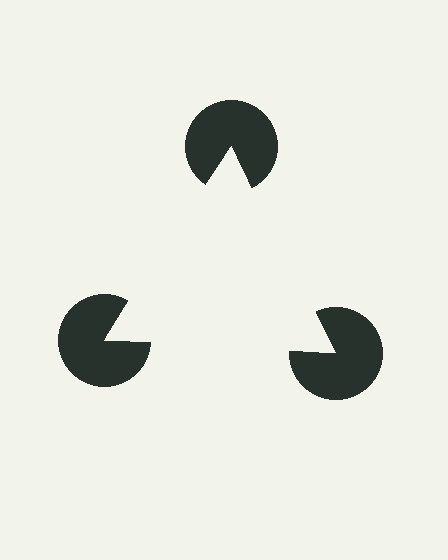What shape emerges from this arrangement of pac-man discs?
An illusory triangle — its edges are inferred from the aligned wedge cuts in the pac-man discs, not physically drawn.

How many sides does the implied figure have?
3 sides.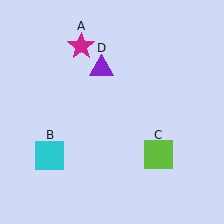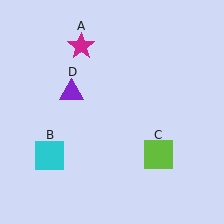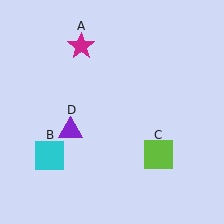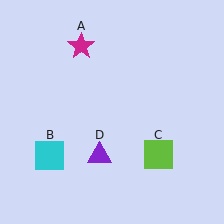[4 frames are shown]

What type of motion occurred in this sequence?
The purple triangle (object D) rotated counterclockwise around the center of the scene.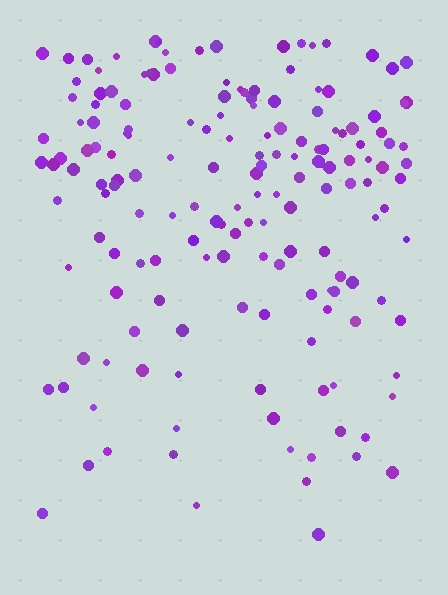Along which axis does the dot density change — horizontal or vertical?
Vertical.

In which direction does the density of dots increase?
From bottom to top, with the top side densest.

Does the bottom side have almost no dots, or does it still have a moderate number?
Still a moderate number, just noticeably fewer than the top.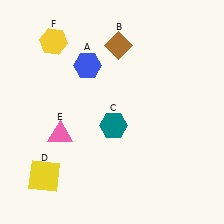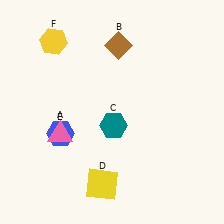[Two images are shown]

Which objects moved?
The objects that moved are: the blue hexagon (A), the yellow square (D).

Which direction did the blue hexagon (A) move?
The blue hexagon (A) moved down.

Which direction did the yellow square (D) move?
The yellow square (D) moved right.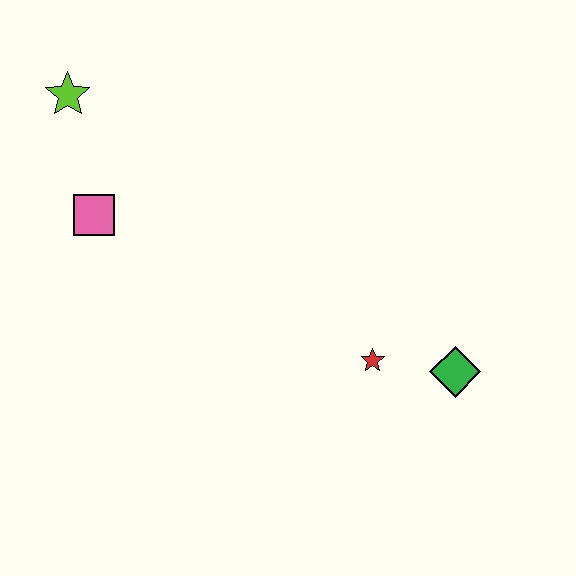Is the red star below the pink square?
Yes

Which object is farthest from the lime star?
The green diamond is farthest from the lime star.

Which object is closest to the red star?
The green diamond is closest to the red star.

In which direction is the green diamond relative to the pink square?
The green diamond is to the right of the pink square.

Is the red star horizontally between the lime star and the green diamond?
Yes